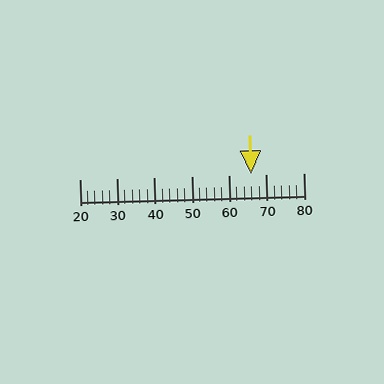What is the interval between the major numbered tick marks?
The major tick marks are spaced 10 units apart.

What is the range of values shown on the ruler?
The ruler shows values from 20 to 80.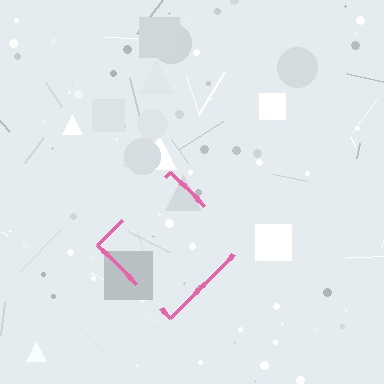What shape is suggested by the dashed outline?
The dashed outline suggests a diamond.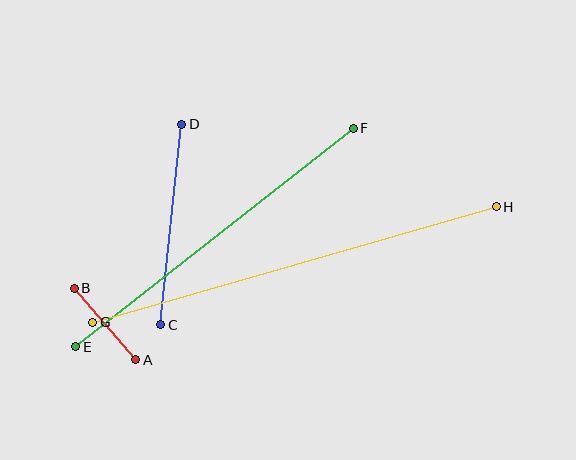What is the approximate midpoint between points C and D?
The midpoint is at approximately (171, 225) pixels.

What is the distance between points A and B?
The distance is approximately 94 pixels.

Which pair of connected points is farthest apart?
Points G and H are farthest apart.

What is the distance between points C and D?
The distance is approximately 202 pixels.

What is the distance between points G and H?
The distance is approximately 420 pixels.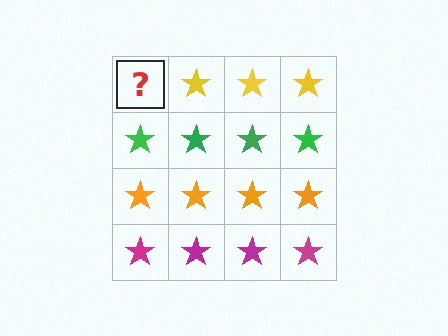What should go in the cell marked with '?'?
The missing cell should contain a yellow star.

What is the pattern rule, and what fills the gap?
The rule is that each row has a consistent color. The gap should be filled with a yellow star.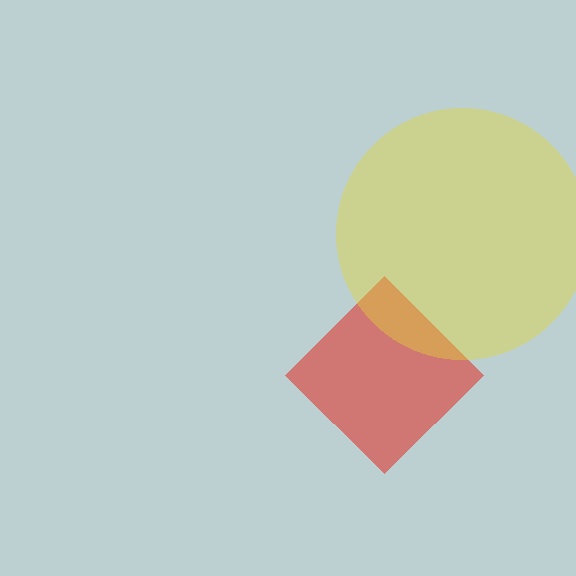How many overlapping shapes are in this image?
There are 2 overlapping shapes in the image.